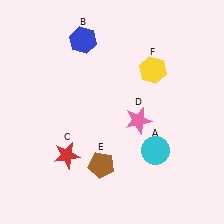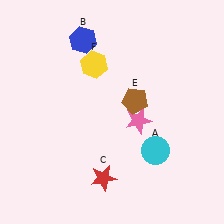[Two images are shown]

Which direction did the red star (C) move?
The red star (C) moved right.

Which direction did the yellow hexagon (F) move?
The yellow hexagon (F) moved left.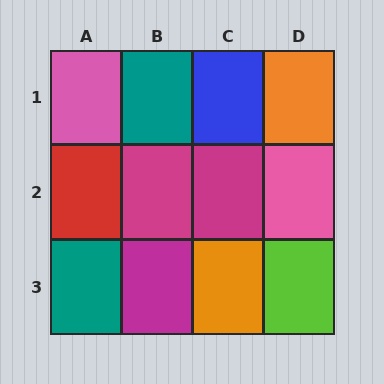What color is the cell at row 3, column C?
Orange.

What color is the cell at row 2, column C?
Magenta.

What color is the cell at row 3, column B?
Magenta.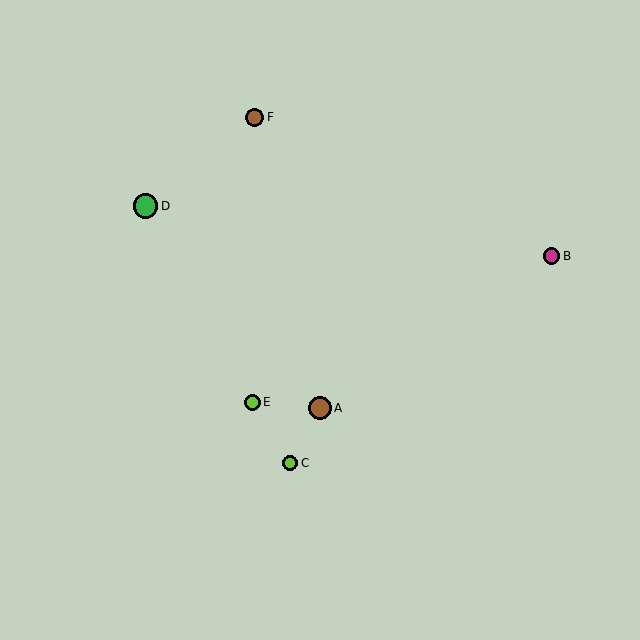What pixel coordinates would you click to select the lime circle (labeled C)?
Click at (290, 463) to select the lime circle C.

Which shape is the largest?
The green circle (labeled D) is the largest.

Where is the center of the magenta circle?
The center of the magenta circle is at (551, 256).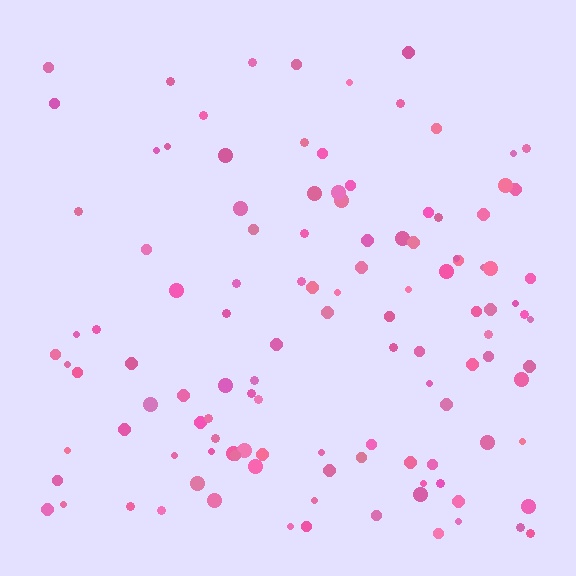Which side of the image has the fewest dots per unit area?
The top.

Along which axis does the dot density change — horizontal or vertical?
Vertical.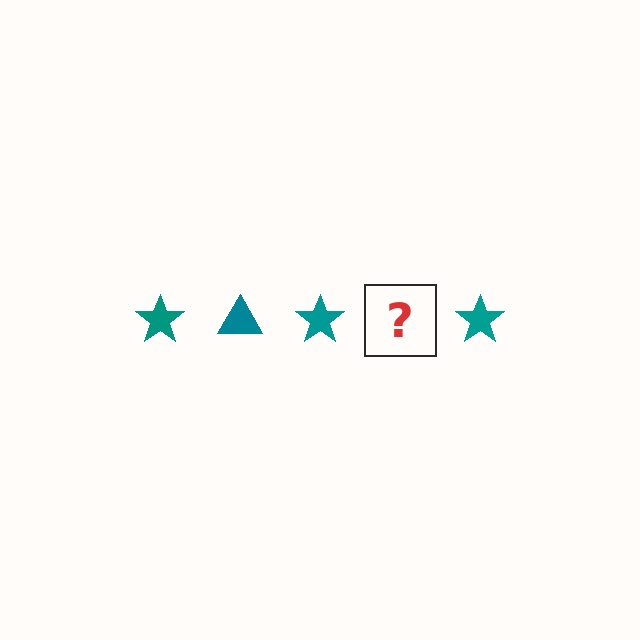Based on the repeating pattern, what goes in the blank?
The blank should be a teal triangle.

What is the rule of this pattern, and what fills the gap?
The rule is that the pattern cycles through star, triangle shapes in teal. The gap should be filled with a teal triangle.